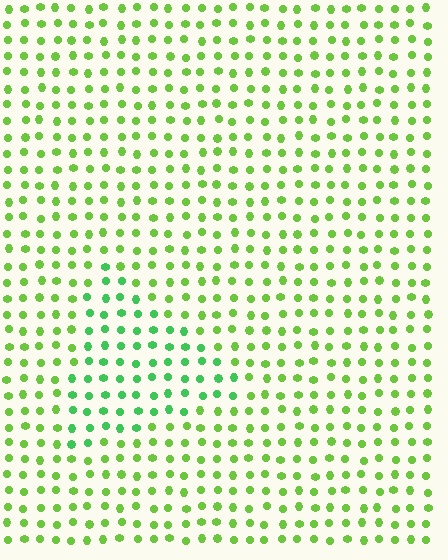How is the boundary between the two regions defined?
The boundary is defined purely by a slight shift in hue (about 32 degrees). Spacing, size, and orientation are identical on both sides.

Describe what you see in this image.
The image is filled with small lime elements in a uniform arrangement. A triangle-shaped region is visible where the elements are tinted to a slightly different hue, forming a subtle color boundary.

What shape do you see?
I see a triangle.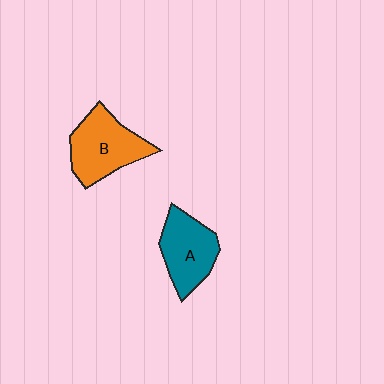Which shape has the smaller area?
Shape A (teal).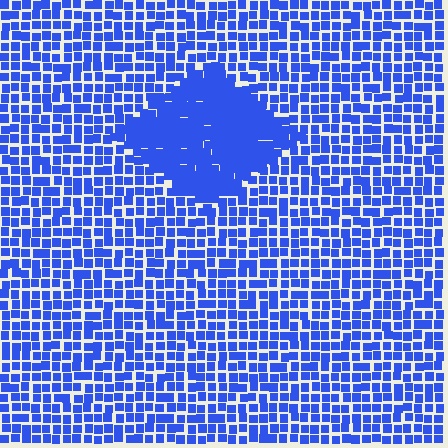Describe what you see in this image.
The image contains small blue elements arranged at two different densities. A diamond-shaped region is visible where the elements are more densely packed than the surrounding area.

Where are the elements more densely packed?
The elements are more densely packed inside the diamond boundary.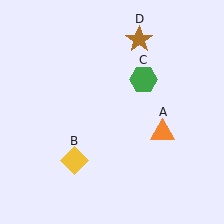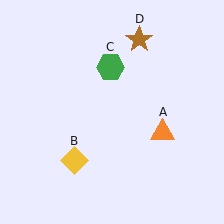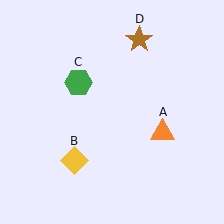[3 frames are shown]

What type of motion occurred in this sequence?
The green hexagon (object C) rotated counterclockwise around the center of the scene.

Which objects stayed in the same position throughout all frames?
Orange triangle (object A) and yellow diamond (object B) and brown star (object D) remained stationary.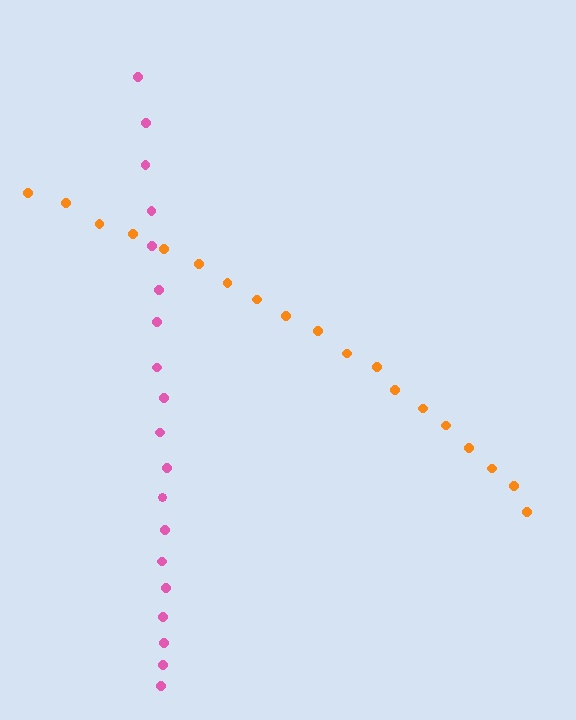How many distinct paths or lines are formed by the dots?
There are 2 distinct paths.